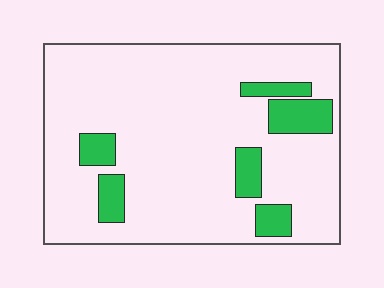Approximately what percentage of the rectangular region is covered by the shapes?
Approximately 15%.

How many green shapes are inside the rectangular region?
6.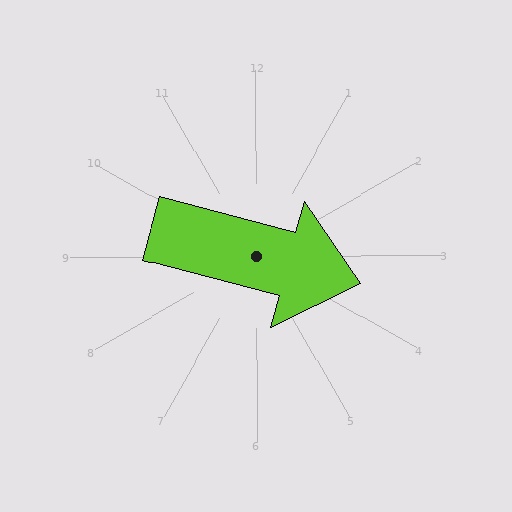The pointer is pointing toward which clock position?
Roughly 3 o'clock.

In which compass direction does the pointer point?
East.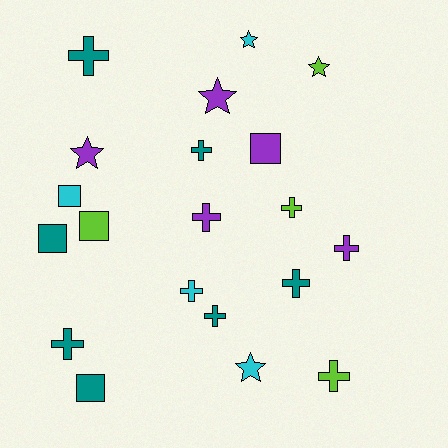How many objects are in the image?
There are 20 objects.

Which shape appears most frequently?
Cross, with 10 objects.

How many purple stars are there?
There are 2 purple stars.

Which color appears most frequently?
Teal, with 7 objects.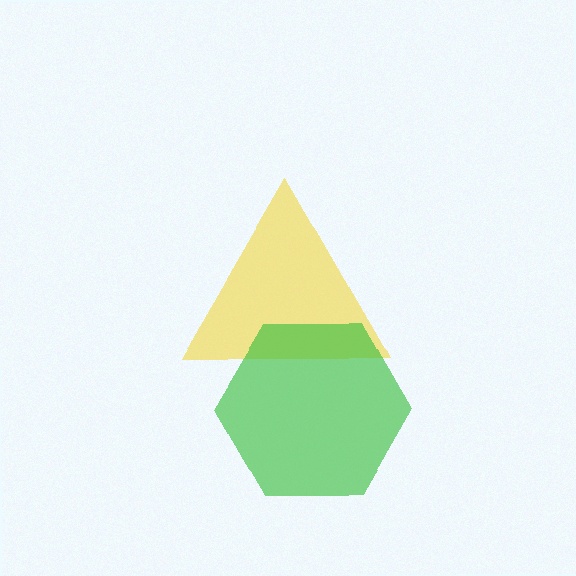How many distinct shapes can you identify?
There are 2 distinct shapes: a yellow triangle, a green hexagon.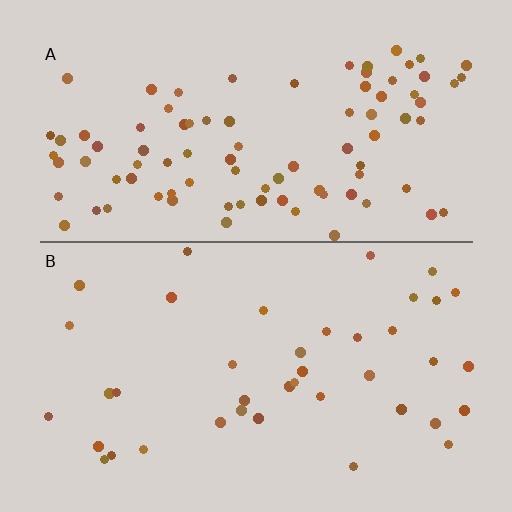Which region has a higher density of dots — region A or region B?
A (the top).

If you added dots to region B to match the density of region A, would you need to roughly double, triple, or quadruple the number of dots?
Approximately double.